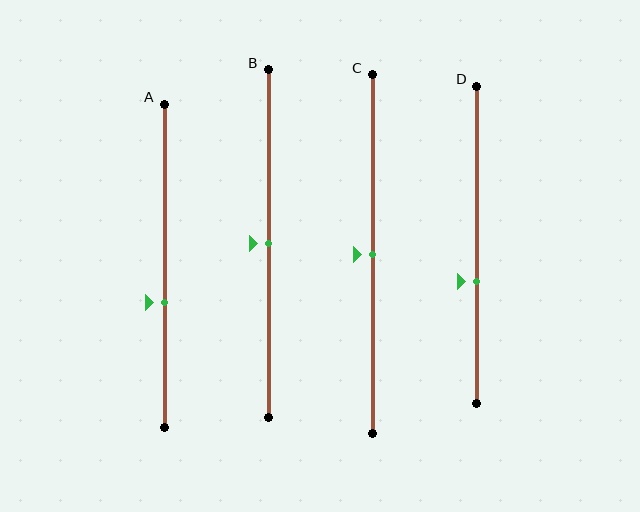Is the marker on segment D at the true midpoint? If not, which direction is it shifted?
No, the marker on segment D is shifted downward by about 12% of the segment length.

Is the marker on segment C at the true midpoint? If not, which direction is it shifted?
Yes, the marker on segment C is at the true midpoint.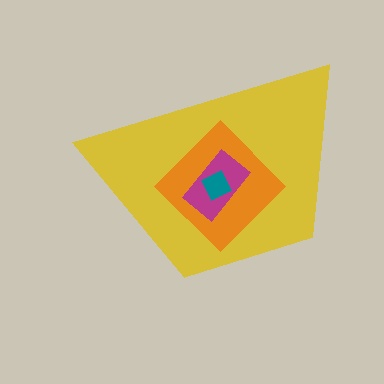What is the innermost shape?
The teal square.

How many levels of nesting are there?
4.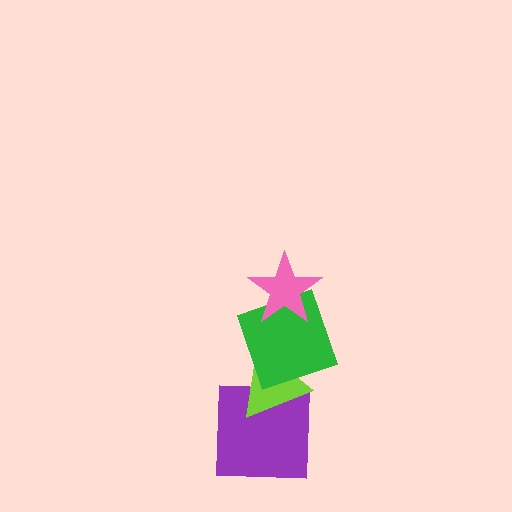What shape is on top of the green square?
The pink star is on top of the green square.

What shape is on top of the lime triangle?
The green square is on top of the lime triangle.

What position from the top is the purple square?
The purple square is 4th from the top.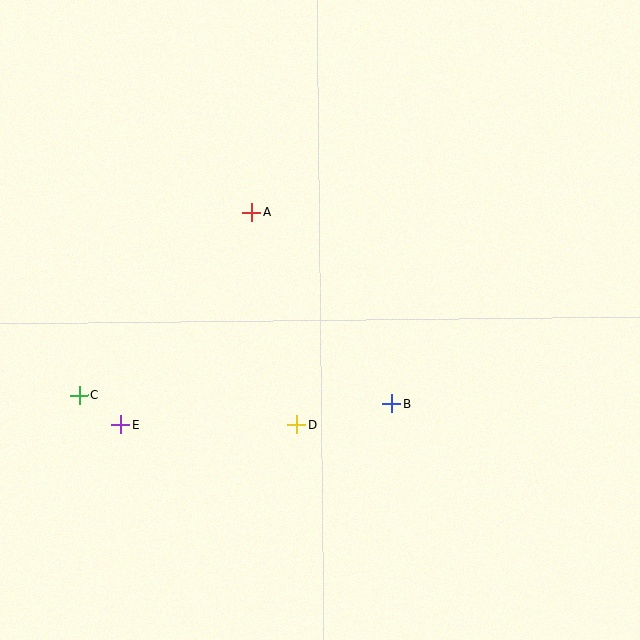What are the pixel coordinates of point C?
Point C is at (79, 395).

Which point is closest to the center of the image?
Point D at (297, 425) is closest to the center.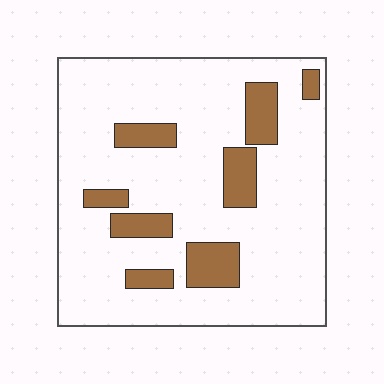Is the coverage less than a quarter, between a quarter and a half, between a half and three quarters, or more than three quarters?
Less than a quarter.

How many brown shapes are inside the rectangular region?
8.